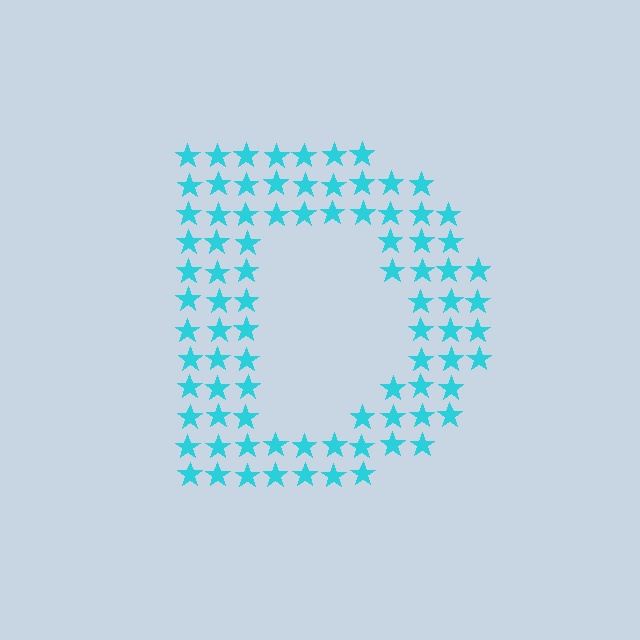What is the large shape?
The large shape is the letter D.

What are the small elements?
The small elements are stars.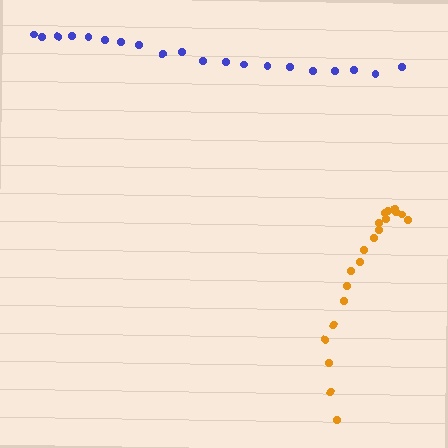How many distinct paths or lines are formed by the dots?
There are 2 distinct paths.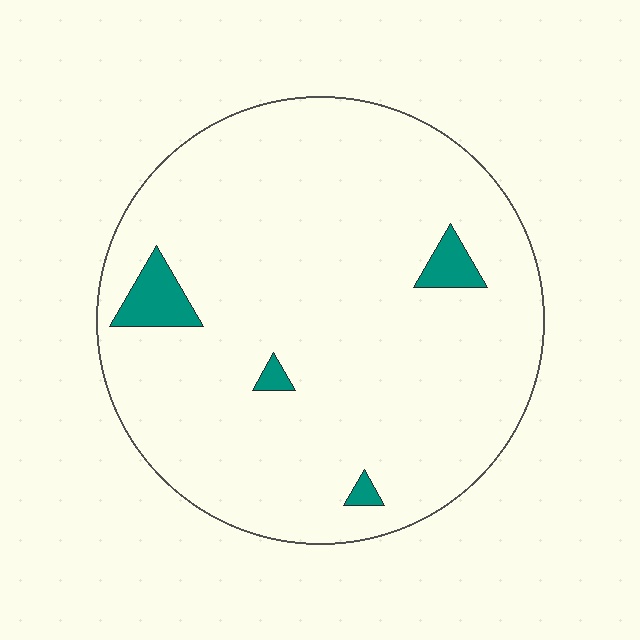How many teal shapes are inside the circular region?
4.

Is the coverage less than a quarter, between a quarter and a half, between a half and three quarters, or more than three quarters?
Less than a quarter.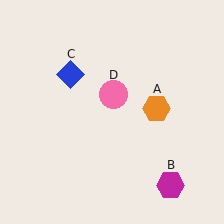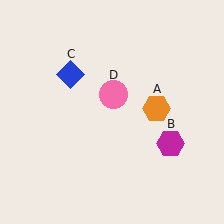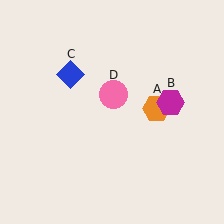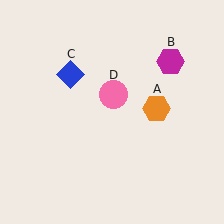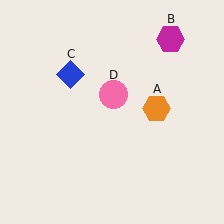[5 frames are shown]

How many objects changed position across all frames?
1 object changed position: magenta hexagon (object B).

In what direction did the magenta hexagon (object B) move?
The magenta hexagon (object B) moved up.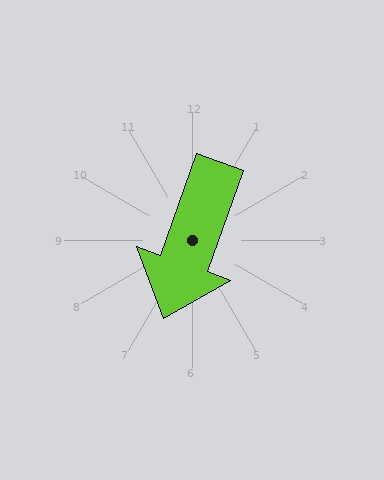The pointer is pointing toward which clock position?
Roughly 7 o'clock.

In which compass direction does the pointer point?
South.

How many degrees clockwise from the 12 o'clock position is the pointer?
Approximately 200 degrees.